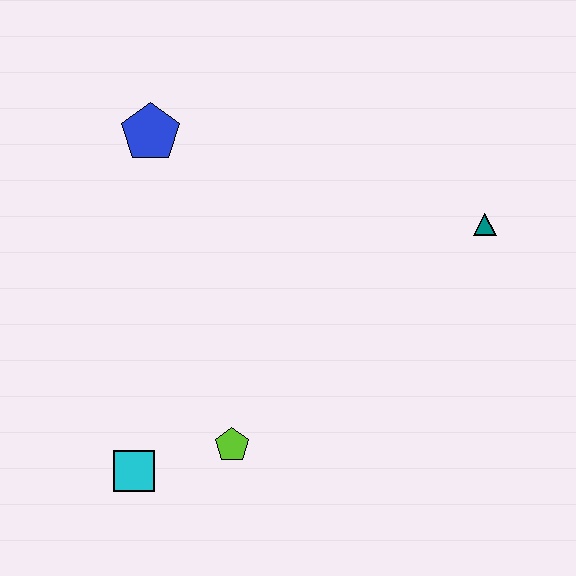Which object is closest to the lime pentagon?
The cyan square is closest to the lime pentagon.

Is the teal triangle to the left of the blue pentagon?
No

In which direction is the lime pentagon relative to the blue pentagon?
The lime pentagon is below the blue pentagon.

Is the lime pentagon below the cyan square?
No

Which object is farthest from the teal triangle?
The cyan square is farthest from the teal triangle.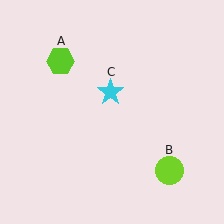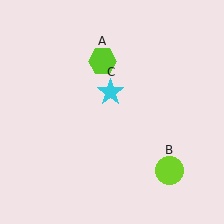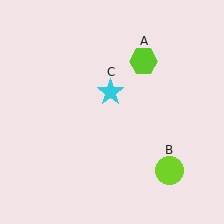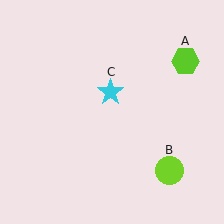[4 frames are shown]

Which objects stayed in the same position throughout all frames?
Lime circle (object B) and cyan star (object C) remained stationary.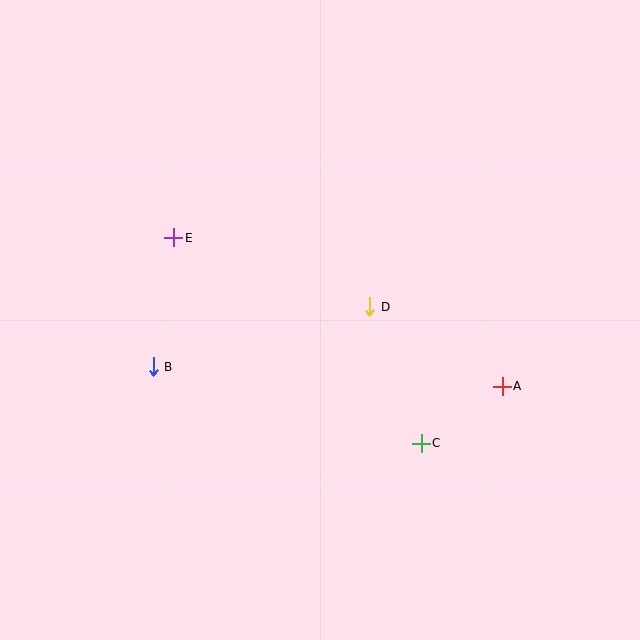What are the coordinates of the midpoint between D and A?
The midpoint between D and A is at (436, 346).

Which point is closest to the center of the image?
Point D at (370, 307) is closest to the center.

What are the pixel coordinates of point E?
Point E is at (174, 238).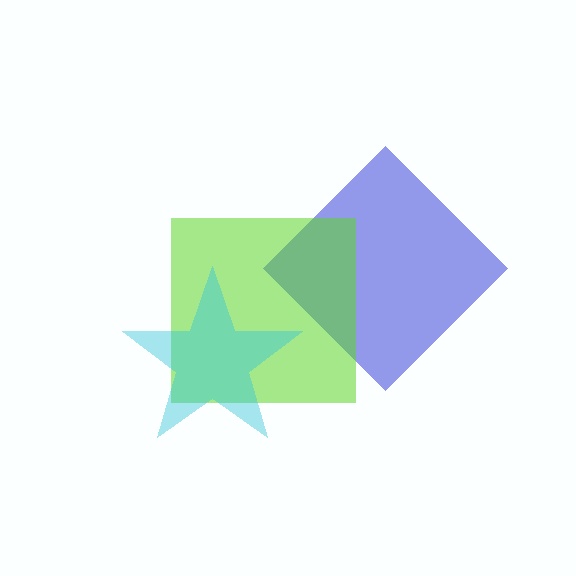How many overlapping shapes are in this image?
There are 3 overlapping shapes in the image.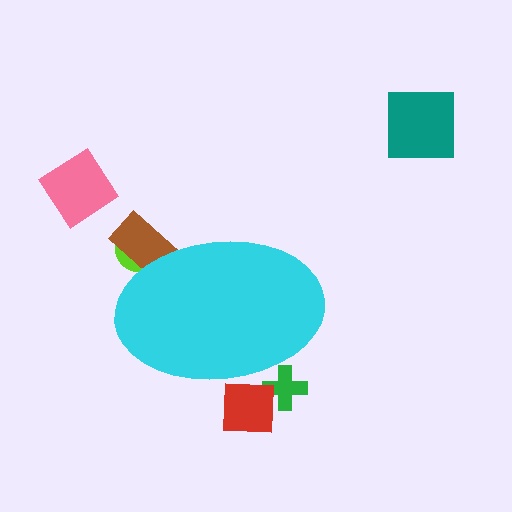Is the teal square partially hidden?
No, the teal square is fully visible.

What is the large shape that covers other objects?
A cyan ellipse.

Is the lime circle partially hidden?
Yes, the lime circle is partially hidden behind the cyan ellipse.